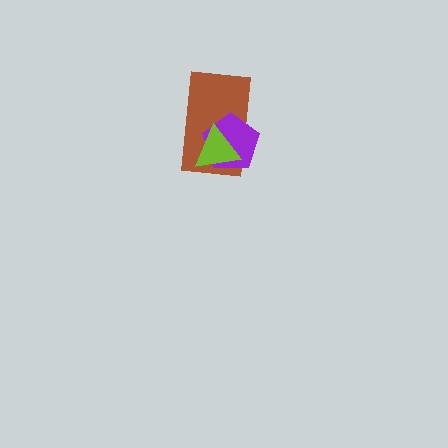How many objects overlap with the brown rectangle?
2 objects overlap with the brown rectangle.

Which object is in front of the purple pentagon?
The lime triangle is in front of the purple pentagon.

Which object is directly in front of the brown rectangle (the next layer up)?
The purple pentagon is directly in front of the brown rectangle.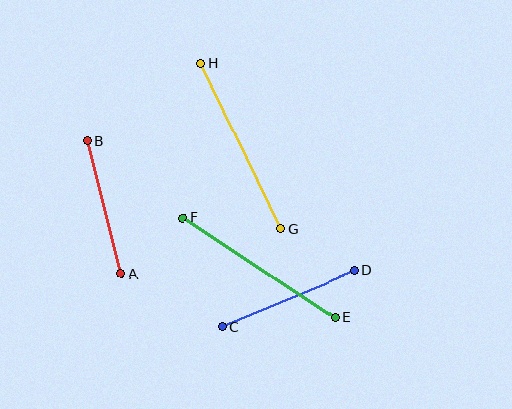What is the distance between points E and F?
The distance is approximately 182 pixels.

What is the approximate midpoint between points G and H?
The midpoint is at approximately (241, 146) pixels.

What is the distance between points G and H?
The distance is approximately 183 pixels.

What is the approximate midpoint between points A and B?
The midpoint is at approximately (104, 207) pixels.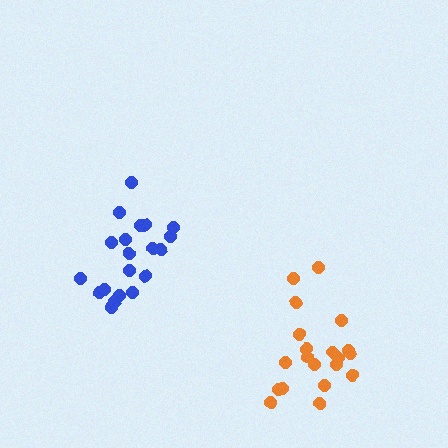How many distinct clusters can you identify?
There are 2 distinct clusters.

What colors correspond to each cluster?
The clusters are colored: orange, blue.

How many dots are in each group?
Group 1: 20 dots, Group 2: 20 dots (40 total).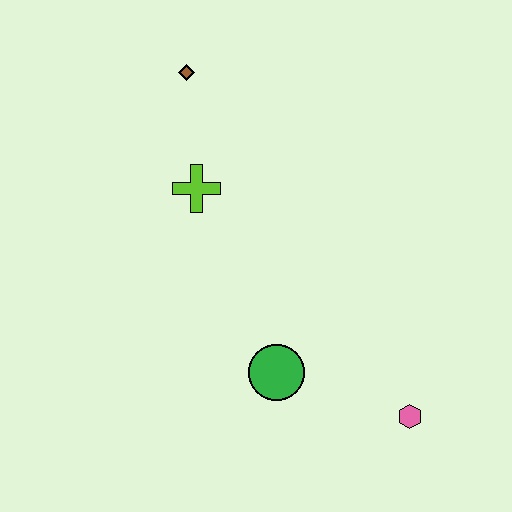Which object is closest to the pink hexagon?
The green circle is closest to the pink hexagon.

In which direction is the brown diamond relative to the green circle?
The brown diamond is above the green circle.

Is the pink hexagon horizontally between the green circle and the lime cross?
No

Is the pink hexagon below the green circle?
Yes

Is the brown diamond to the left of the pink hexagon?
Yes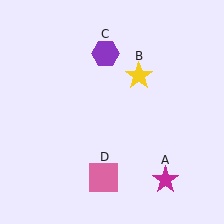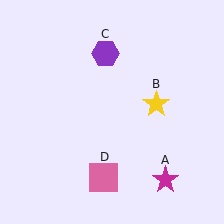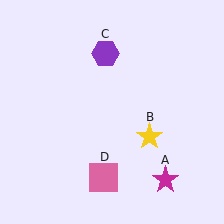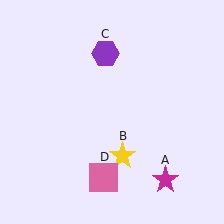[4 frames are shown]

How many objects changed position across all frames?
1 object changed position: yellow star (object B).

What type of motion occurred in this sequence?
The yellow star (object B) rotated clockwise around the center of the scene.